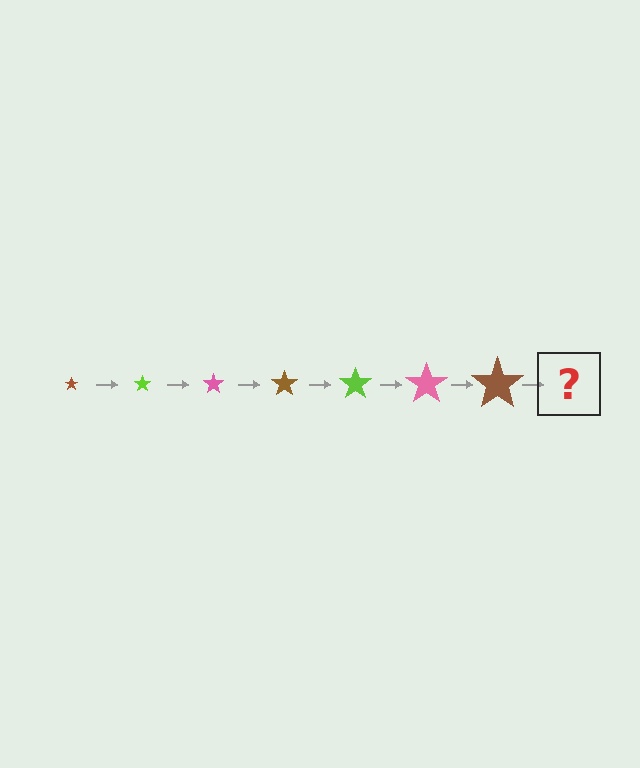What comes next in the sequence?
The next element should be a lime star, larger than the previous one.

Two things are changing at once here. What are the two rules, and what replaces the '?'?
The two rules are that the star grows larger each step and the color cycles through brown, lime, and pink. The '?' should be a lime star, larger than the previous one.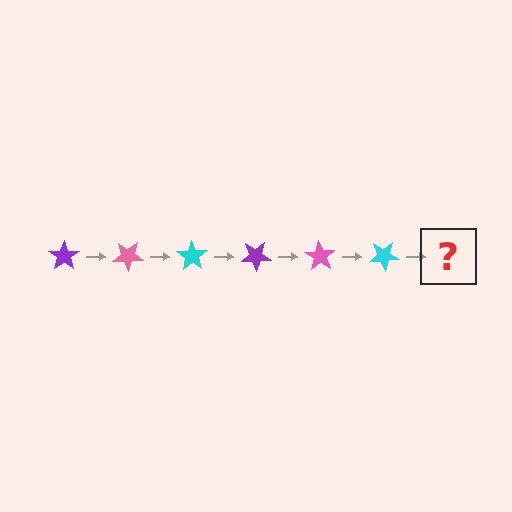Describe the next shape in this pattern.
It should be a purple star, rotated 210 degrees from the start.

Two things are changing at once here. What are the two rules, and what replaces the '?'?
The two rules are that it rotates 35 degrees each step and the color cycles through purple, pink, and cyan. The '?' should be a purple star, rotated 210 degrees from the start.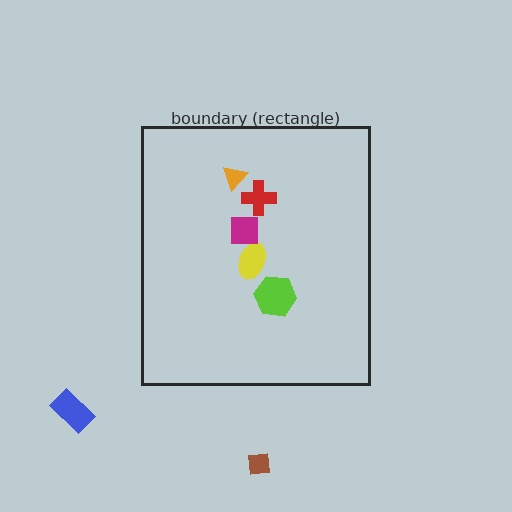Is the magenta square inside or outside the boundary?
Inside.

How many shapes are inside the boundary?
5 inside, 2 outside.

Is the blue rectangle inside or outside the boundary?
Outside.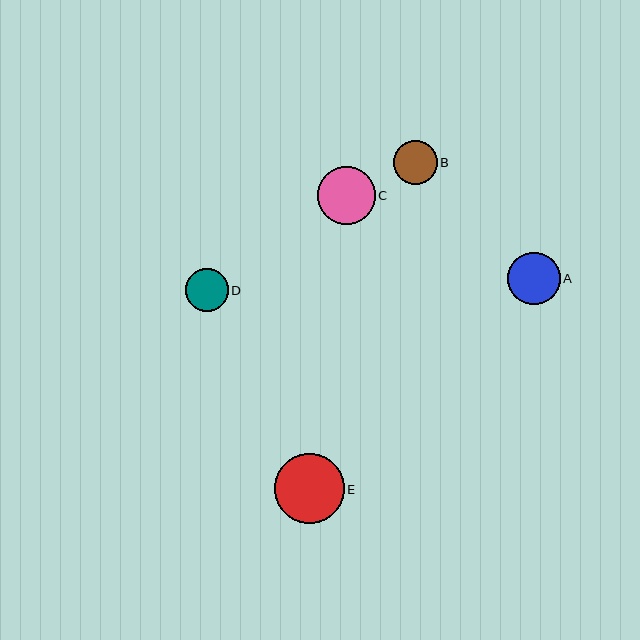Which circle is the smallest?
Circle D is the smallest with a size of approximately 43 pixels.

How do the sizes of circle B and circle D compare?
Circle B and circle D are approximately the same size.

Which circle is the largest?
Circle E is the largest with a size of approximately 70 pixels.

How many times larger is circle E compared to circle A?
Circle E is approximately 1.3 times the size of circle A.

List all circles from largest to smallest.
From largest to smallest: E, C, A, B, D.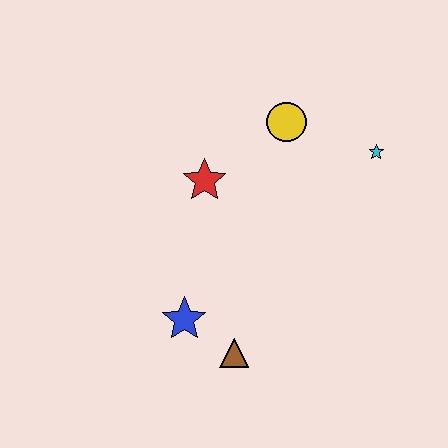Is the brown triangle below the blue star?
Yes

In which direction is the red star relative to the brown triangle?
The red star is above the brown triangle.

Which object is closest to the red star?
The yellow circle is closest to the red star.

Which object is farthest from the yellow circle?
The brown triangle is farthest from the yellow circle.